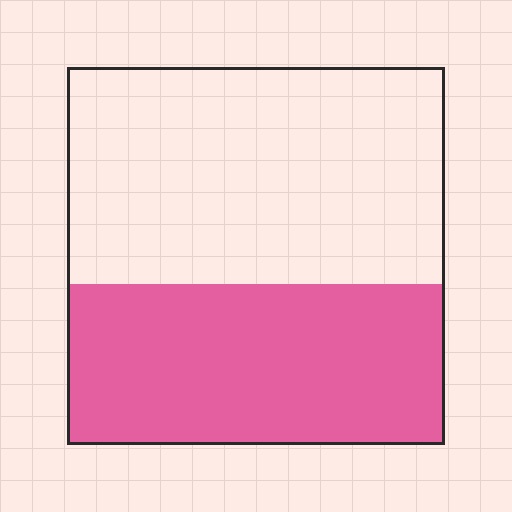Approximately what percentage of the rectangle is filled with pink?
Approximately 45%.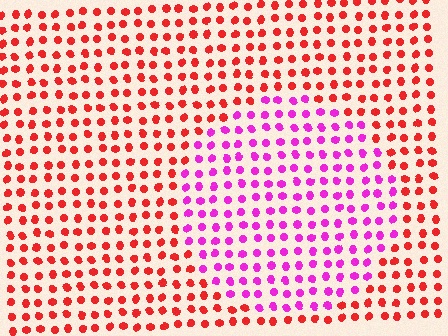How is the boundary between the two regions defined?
The boundary is defined purely by a slight shift in hue (about 54 degrees). Spacing, size, and orientation are identical on both sides.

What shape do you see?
I see a circle.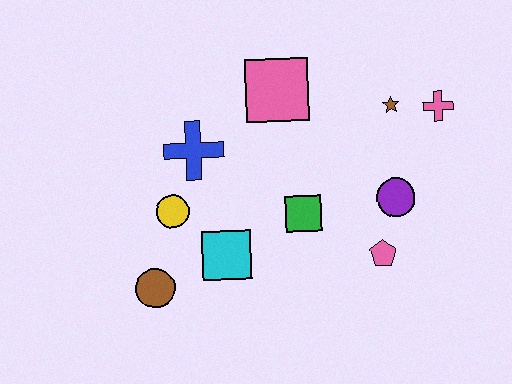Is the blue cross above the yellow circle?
Yes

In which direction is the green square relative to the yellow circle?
The green square is to the right of the yellow circle.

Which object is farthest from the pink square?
The brown circle is farthest from the pink square.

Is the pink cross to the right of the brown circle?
Yes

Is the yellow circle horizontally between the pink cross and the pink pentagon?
No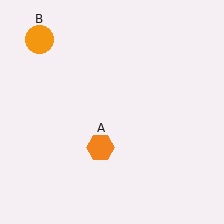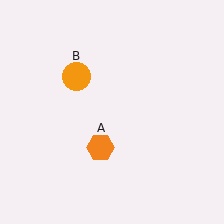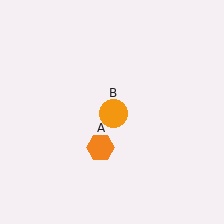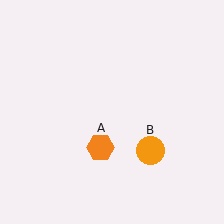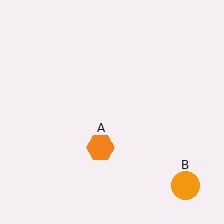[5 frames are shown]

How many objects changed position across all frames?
1 object changed position: orange circle (object B).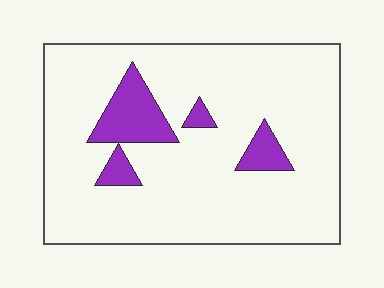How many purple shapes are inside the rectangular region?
4.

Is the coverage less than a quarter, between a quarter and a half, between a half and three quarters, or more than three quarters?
Less than a quarter.